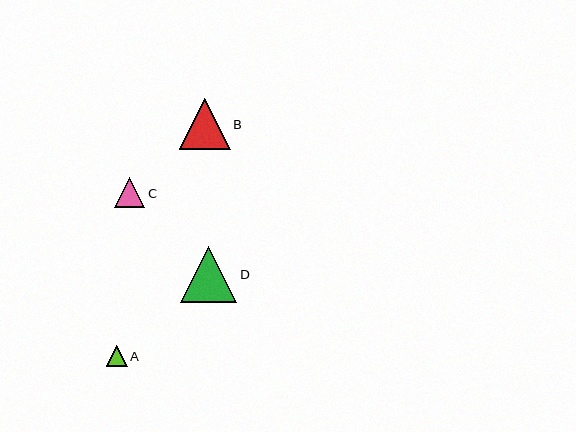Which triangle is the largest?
Triangle D is the largest with a size of approximately 56 pixels.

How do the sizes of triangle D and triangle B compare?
Triangle D and triangle B are approximately the same size.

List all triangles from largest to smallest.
From largest to smallest: D, B, C, A.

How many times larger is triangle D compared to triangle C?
Triangle D is approximately 1.9 times the size of triangle C.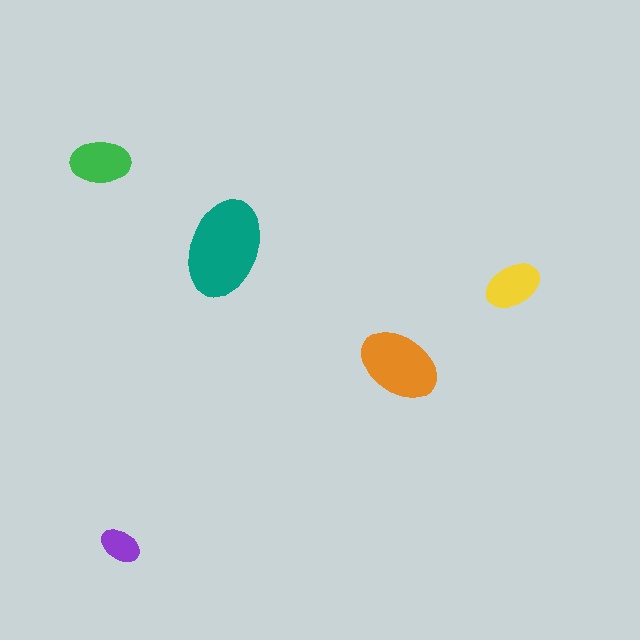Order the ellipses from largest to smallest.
the teal one, the orange one, the green one, the yellow one, the purple one.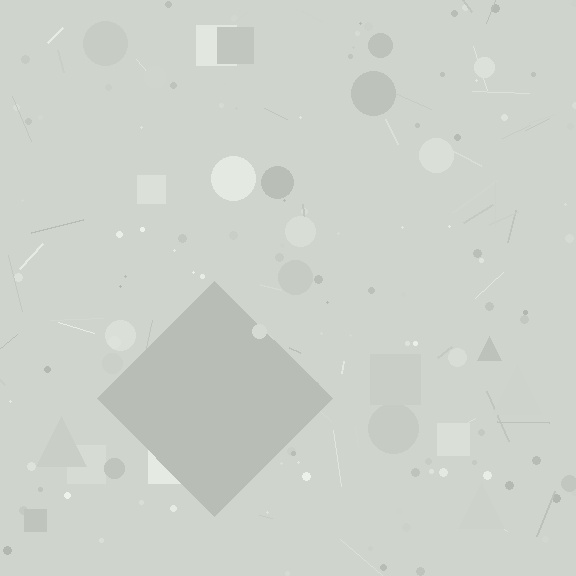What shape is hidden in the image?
A diamond is hidden in the image.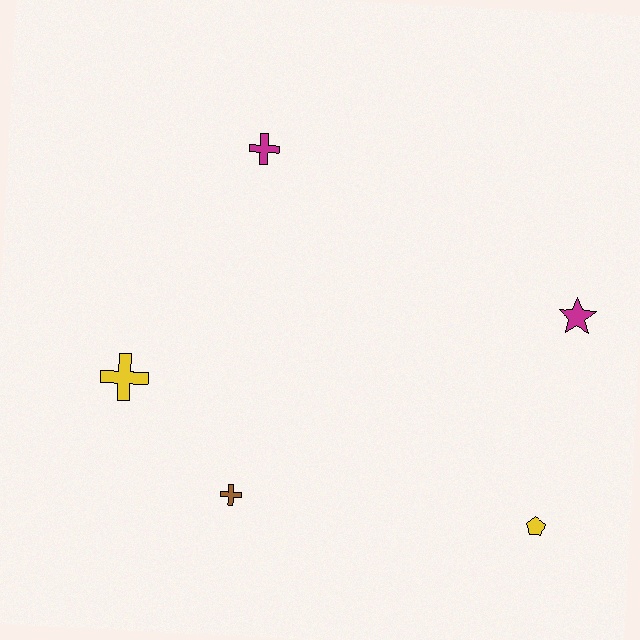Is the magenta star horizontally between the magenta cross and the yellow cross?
No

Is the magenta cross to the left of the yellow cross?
No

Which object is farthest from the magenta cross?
The yellow pentagon is farthest from the magenta cross.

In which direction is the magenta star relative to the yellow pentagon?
The magenta star is above the yellow pentagon.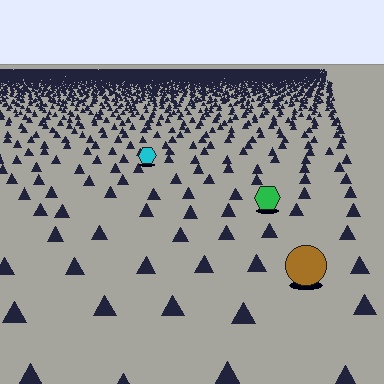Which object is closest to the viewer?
The brown circle is closest. The texture marks near it are larger and more spread out.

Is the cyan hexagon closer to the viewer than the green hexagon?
No. The green hexagon is closer — you can tell from the texture gradient: the ground texture is coarser near it.